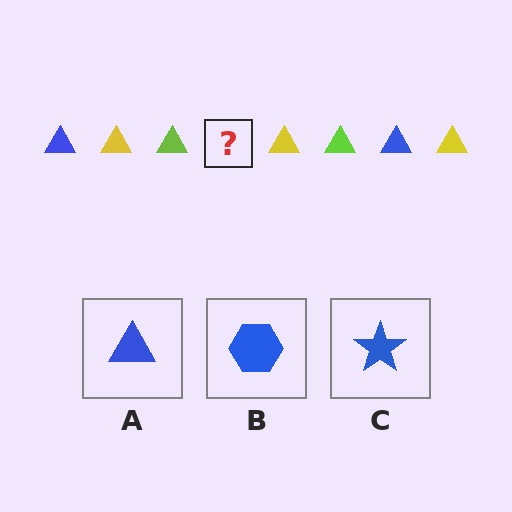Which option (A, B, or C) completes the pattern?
A.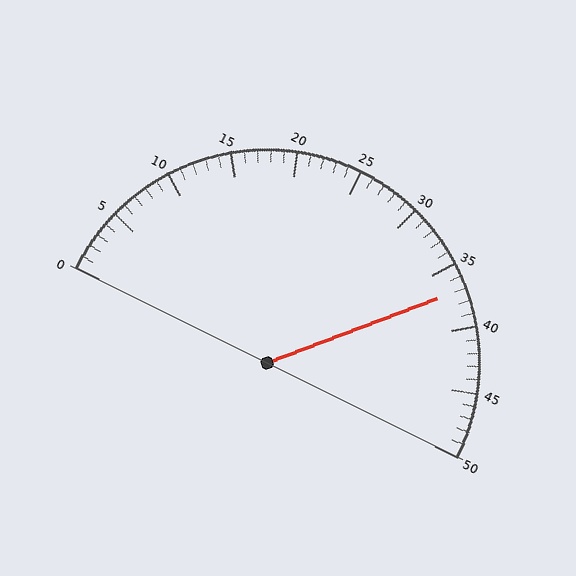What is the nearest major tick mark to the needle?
The nearest major tick mark is 35.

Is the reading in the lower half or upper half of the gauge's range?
The reading is in the upper half of the range (0 to 50).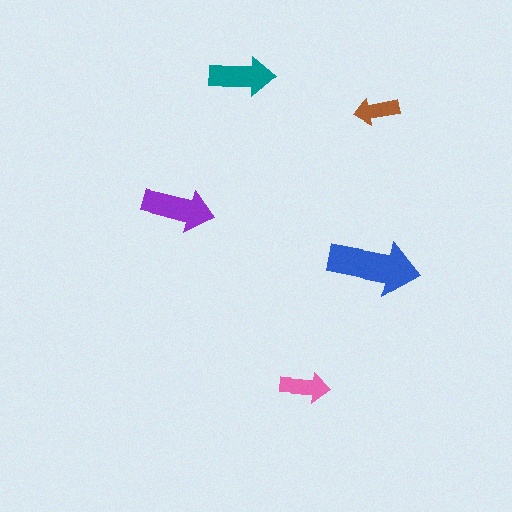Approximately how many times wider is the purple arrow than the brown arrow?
About 1.5 times wider.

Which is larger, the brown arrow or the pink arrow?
The pink one.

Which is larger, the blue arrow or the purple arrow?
The blue one.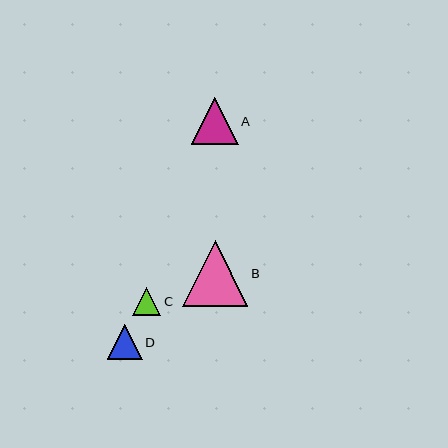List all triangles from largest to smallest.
From largest to smallest: B, A, D, C.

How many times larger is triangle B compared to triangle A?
Triangle B is approximately 1.4 times the size of triangle A.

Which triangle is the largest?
Triangle B is the largest with a size of approximately 66 pixels.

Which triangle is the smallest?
Triangle C is the smallest with a size of approximately 28 pixels.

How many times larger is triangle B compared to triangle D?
Triangle B is approximately 1.9 times the size of triangle D.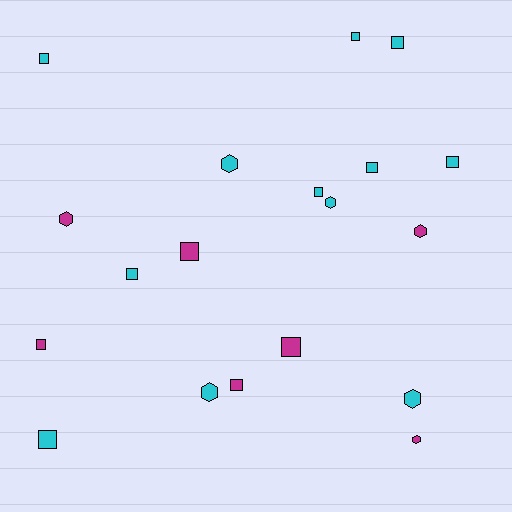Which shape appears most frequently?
Square, with 12 objects.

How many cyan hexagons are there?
There are 4 cyan hexagons.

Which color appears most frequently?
Cyan, with 12 objects.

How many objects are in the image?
There are 19 objects.